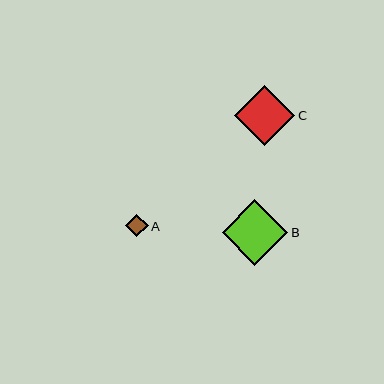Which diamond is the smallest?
Diamond A is the smallest with a size of approximately 23 pixels.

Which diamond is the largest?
Diamond B is the largest with a size of approximately 66 pixels.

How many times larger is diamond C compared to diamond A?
Diamond C is approximately 2.6 times the size of diamond A.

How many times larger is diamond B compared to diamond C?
Diamond B is approximately 1.1 times the size of diamond C.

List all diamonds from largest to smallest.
From largest to smallest: B, C, A.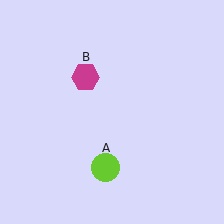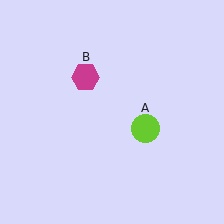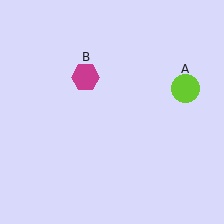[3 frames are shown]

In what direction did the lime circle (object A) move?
The lime circle (object A) moved up and to the right.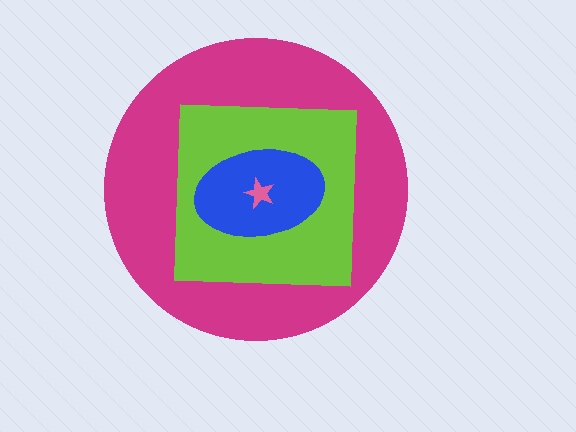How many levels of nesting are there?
4.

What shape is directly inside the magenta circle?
The lime square.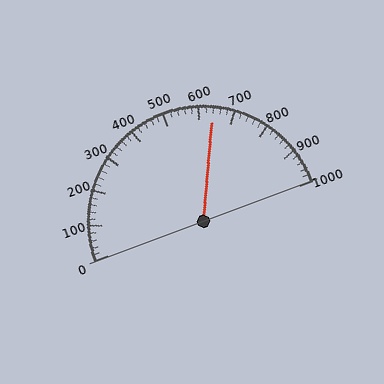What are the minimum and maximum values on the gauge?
The gauge ranges from 0 to 1000.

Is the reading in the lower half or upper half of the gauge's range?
The reading is in the upper half of the range (0 to 1000).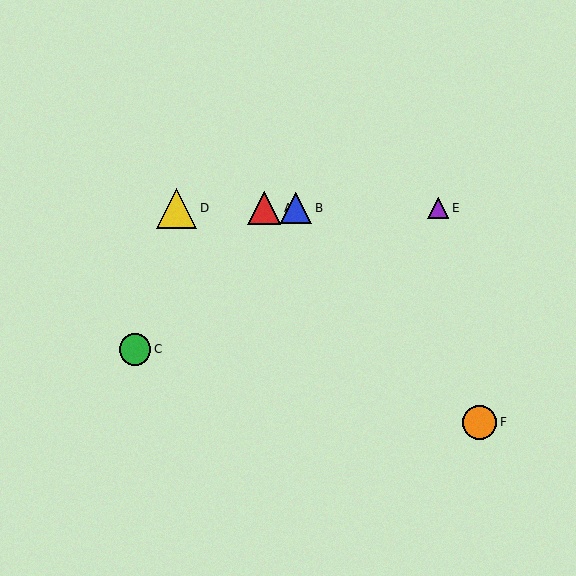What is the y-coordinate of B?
Object B is at y≈208.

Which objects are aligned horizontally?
Objects A, B, D, E are aligned horizontally.